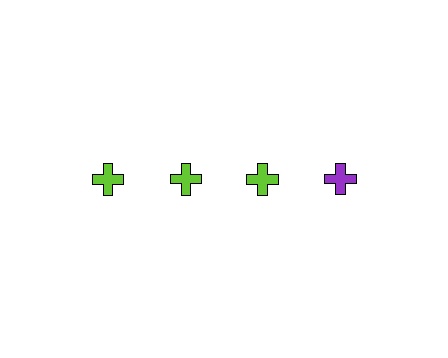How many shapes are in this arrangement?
There are 4 shapes arranged in a grid pattern.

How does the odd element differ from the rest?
It has a different color: purple instead of lime.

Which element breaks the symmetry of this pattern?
The purple cross in the top row, second from right column breaks the symmetry. All other shapes are lime crosses.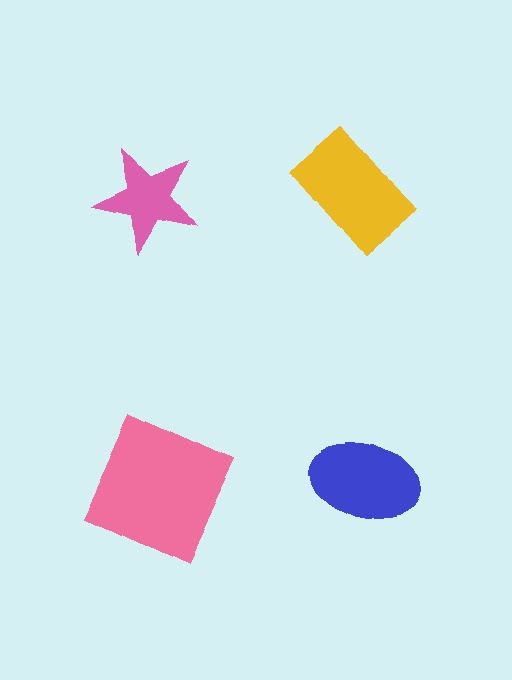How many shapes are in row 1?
2 shapes.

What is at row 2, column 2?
A blue ellipse.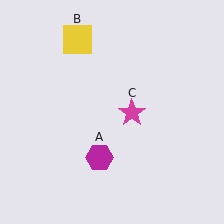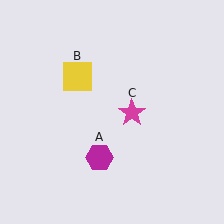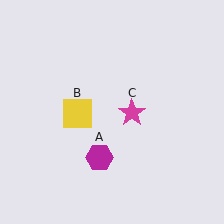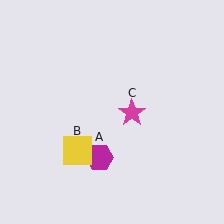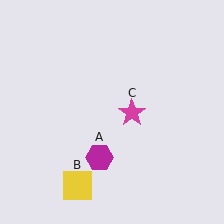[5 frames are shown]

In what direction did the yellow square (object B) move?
The yellow square (object B) moved down.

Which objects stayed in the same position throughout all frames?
Magenta hexagon (object A) and magenta star (object C) remained stationary.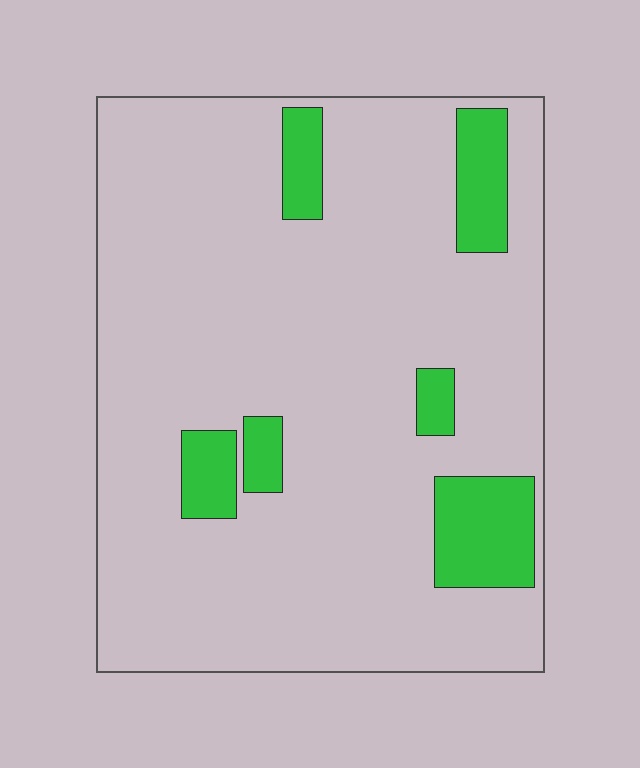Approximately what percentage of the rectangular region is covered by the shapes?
Approximately 15%.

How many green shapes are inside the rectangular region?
6.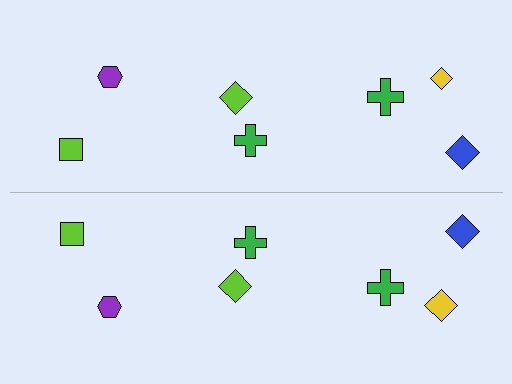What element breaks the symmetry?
The yellow diamond on the bottom side has a different size than its mirror counterpart.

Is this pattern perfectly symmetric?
No, the pattern is not perfectly symmetric. The yellow diamond on the bottom side has a different size than its mirror counterpart.